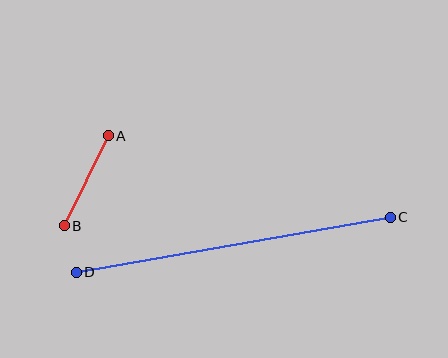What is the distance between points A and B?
The distance is approximately 100 pixels.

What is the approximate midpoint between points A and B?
The midpoint is at approximately (86, 181) pixels.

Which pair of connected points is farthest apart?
Points C and D are farthest apart.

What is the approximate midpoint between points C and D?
The midpoint is at approximately (233, 245) pixels.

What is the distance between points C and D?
The distance is approximately 319 pixels.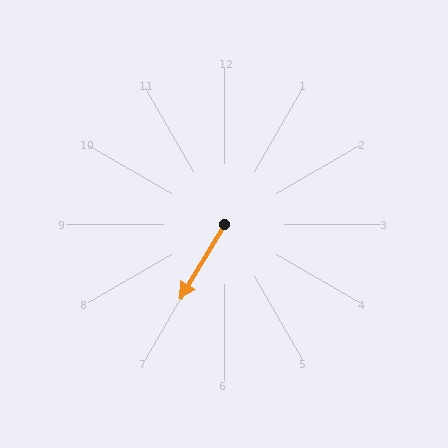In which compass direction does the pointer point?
Southwest.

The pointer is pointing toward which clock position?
Roughly 7 o'clock.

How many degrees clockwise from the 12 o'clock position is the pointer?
Approximately 211 degrees.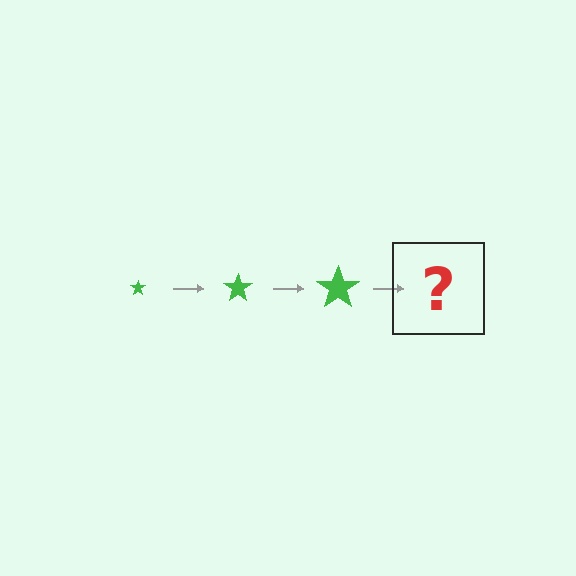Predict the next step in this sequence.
The next step is a green star, larger than the previous one.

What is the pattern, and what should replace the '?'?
The pattern is that the star gets progressively larger each step. The '?' should be a green star, larger than the previous one.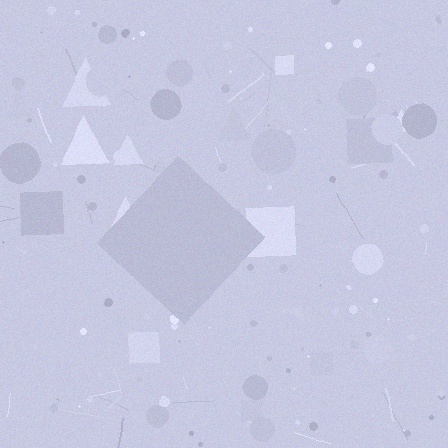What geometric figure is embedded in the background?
A diamond is embedded in the background.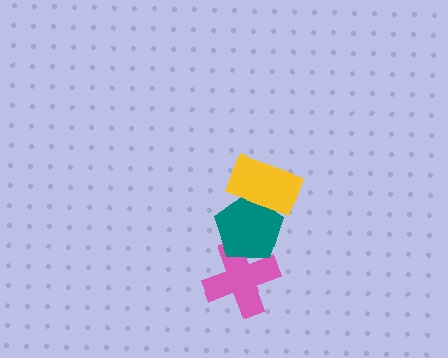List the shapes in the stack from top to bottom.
From top to bottom: the yellow rectangle, the teal pentagon, the pink cross.